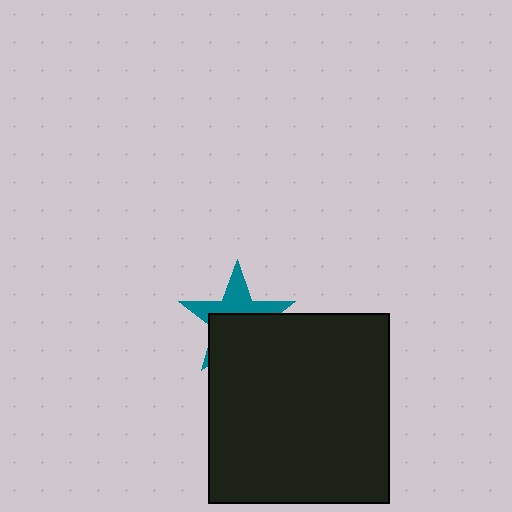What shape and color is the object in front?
The object in front is a black rectangle.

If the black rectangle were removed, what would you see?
You would see the complete teal star.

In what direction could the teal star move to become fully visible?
The teal star could move up. That would shift it out from behind the black rectangle entirely.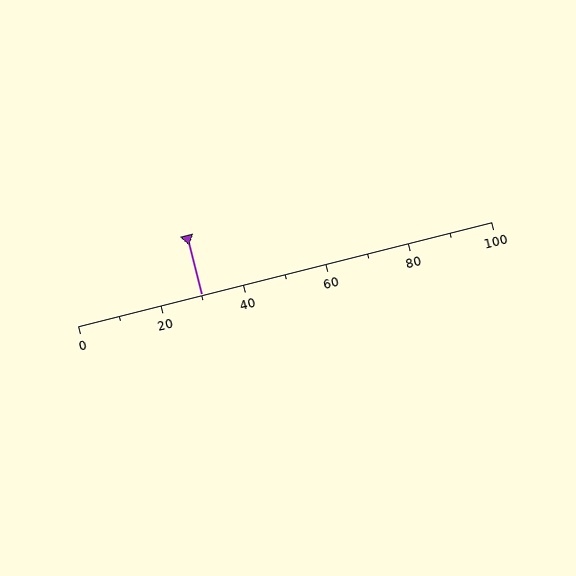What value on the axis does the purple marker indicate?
The marker indicates approximately 30.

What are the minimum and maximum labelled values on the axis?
The axis runs from 0 to 100.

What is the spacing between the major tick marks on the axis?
The major ticks are spaced 20 apart.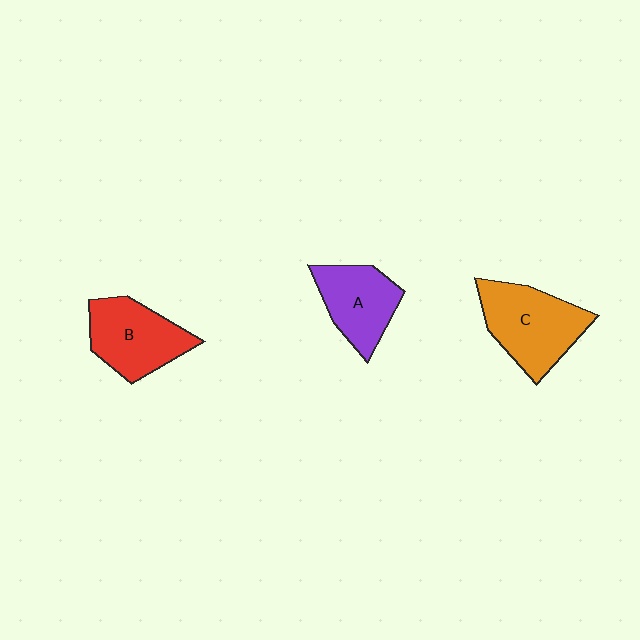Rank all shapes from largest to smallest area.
From largest to smallest: C (orange), B (red), A (purple).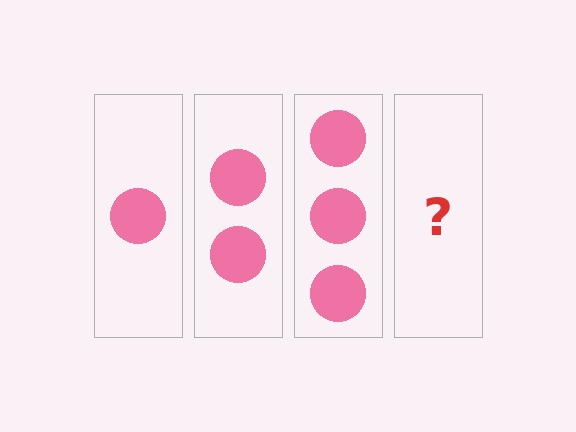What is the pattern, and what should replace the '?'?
The pattern is that each step adds one more circle. The '?' should be 4 circles.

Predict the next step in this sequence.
The next step is 4 circles.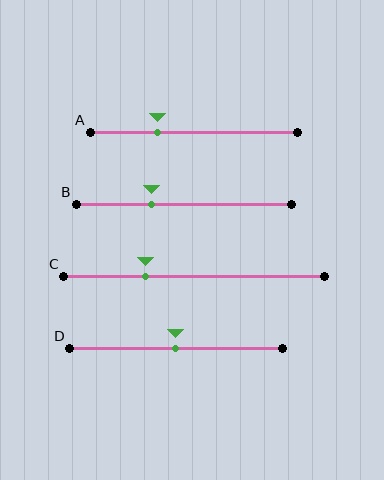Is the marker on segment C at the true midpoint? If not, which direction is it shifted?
No, the marker on segment C is shifted to the left by about 18% of the segment length.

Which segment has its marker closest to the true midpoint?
Segment D has its marker closest to the true midpoint.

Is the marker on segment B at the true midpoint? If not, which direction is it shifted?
No, the marker on segment B is shifted to the left by about 15% of the segment length.